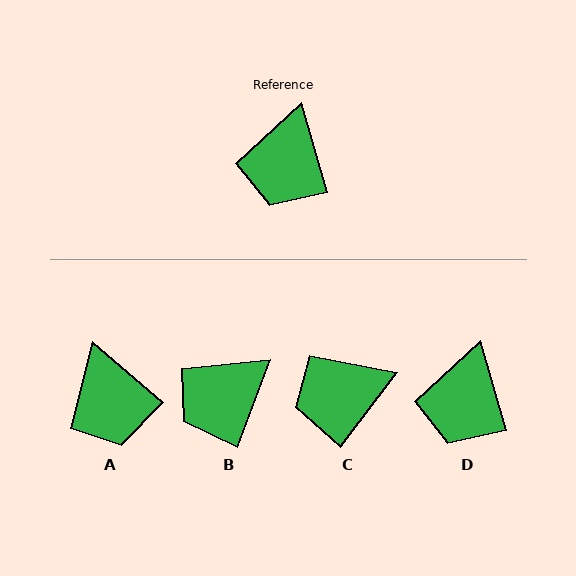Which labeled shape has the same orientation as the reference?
D.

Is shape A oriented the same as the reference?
No, it is off by about 34 degrees.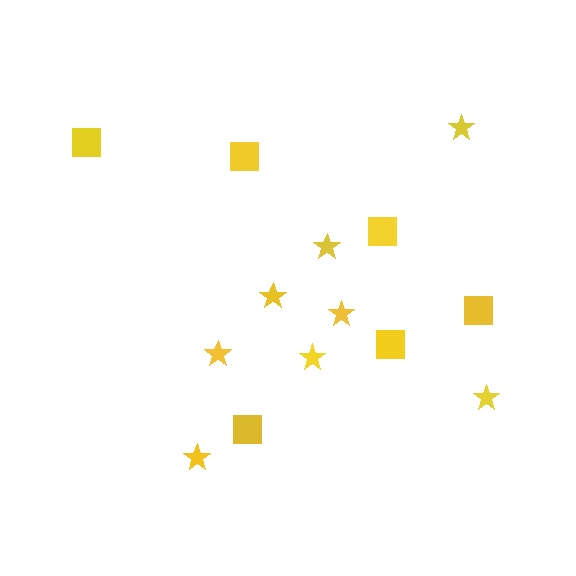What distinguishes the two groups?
There are 2 groups: one group of stars (8) and one group of squares (6).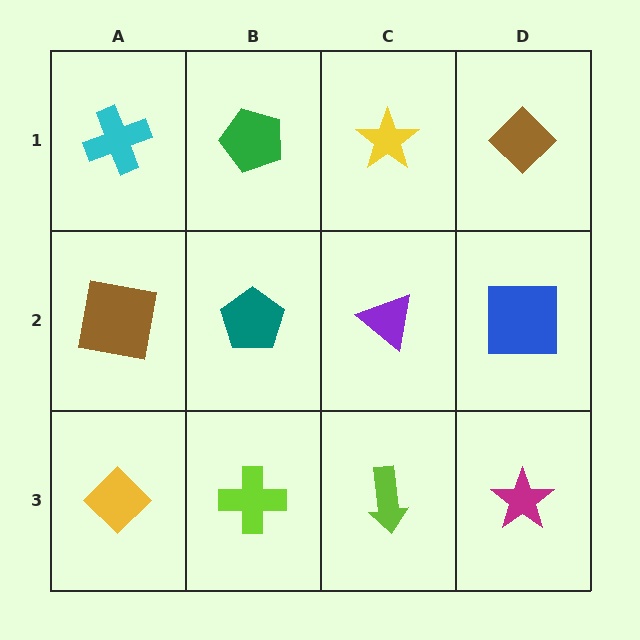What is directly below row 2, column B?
A lime cross.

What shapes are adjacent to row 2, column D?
A brown diamond (row 1, column D), a magenta star (row 3, column D), a purple triangle (row 2, column C).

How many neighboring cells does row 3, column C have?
3.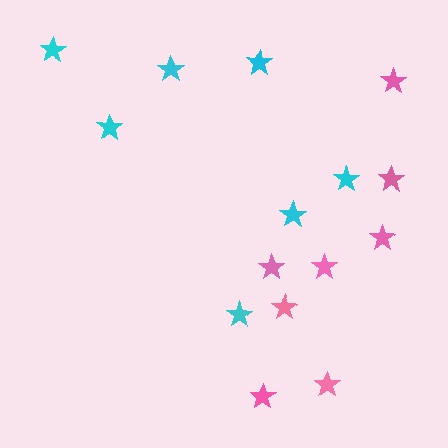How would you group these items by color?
There are 2 groups: one group of pink stars (8) and one group of cyan stars (7).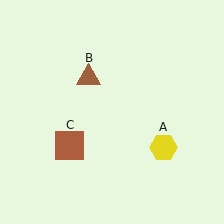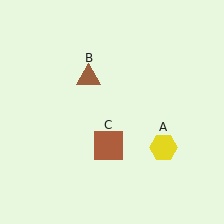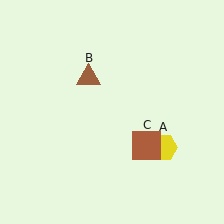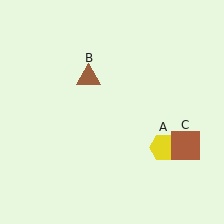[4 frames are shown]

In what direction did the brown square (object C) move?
The brown square (object C) moved right.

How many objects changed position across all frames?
1 object changed position: brown square (object C).